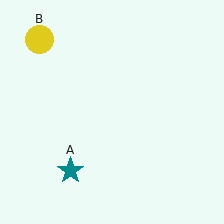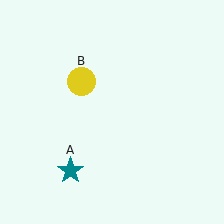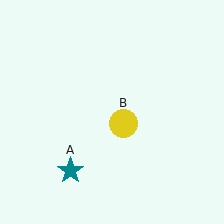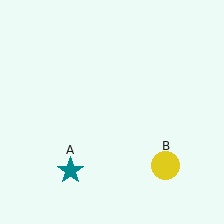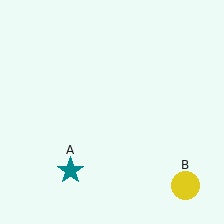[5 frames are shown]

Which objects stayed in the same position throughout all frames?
Teal star (object A) remained stationary.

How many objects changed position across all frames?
1 object changed position: yellow circle (object B).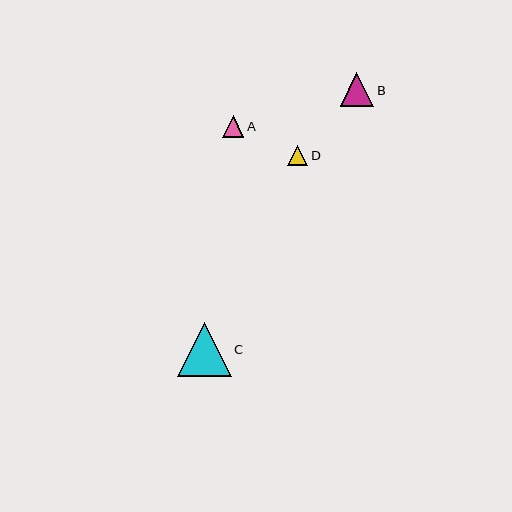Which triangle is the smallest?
Triangle D is the smallest with a size of approximately 20 pixels.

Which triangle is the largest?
Triangle C is the largest with a size of approximately 54 pixels.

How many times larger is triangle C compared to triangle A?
Triangle C is approximately 2.5 times the size of triangle A.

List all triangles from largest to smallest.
From largest to smallest: C, B, A, D.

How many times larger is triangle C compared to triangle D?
Triangle C is approximately 2.6 times the size of triangle D.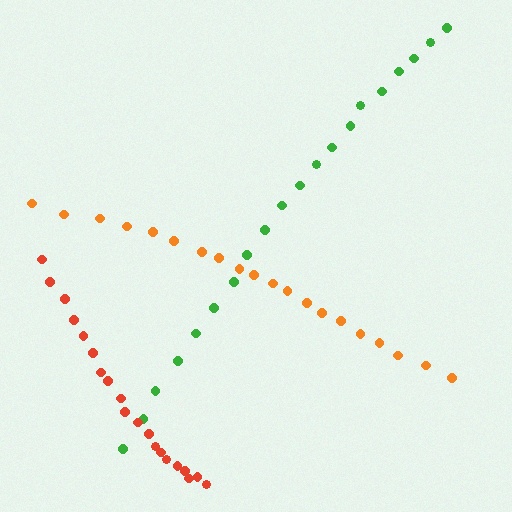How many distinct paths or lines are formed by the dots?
There are 3 distinct paths.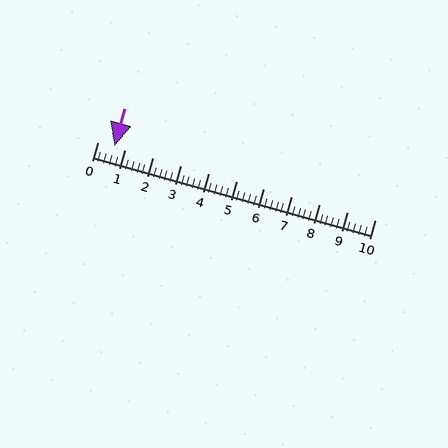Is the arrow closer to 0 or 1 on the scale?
The arrow is closer to 1.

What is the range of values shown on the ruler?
The ruler shows values from 0 to 10.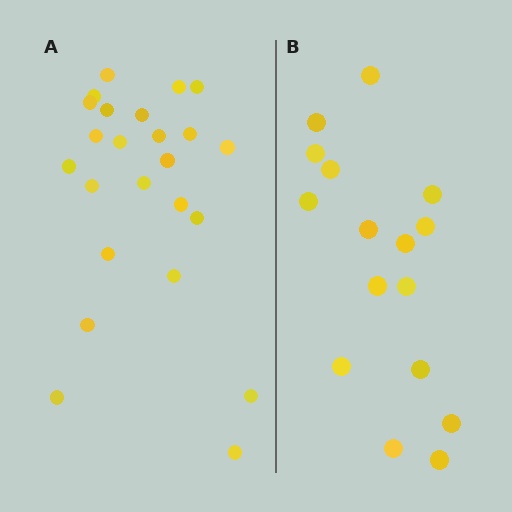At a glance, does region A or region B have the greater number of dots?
Region A (the left region) has more dots.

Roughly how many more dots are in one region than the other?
Region A has roughly 8 or so more dots than region B.